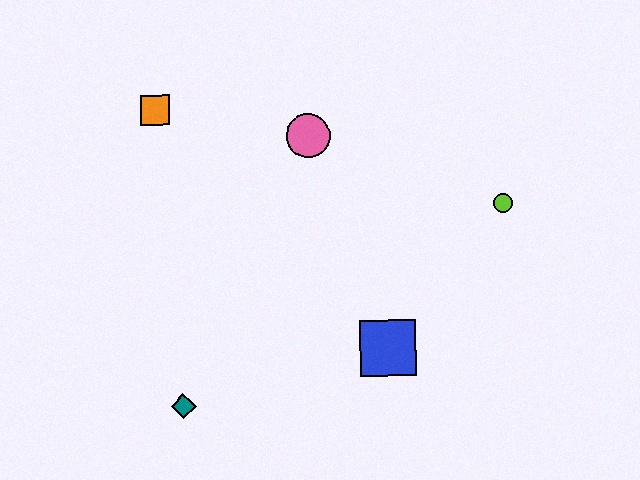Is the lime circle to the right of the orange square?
Yes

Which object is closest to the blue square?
The lime circle is closest to the blue square.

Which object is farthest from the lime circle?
The teal diamond is farthest from the lime circle.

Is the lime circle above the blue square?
Yes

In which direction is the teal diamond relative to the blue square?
The teal diamond is to the left of the blue square.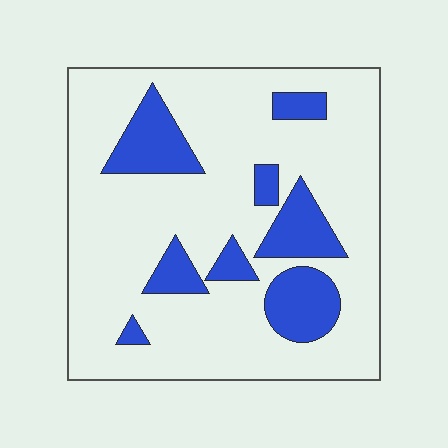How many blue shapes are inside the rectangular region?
8.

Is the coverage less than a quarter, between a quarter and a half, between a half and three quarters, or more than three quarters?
Less than a quarter.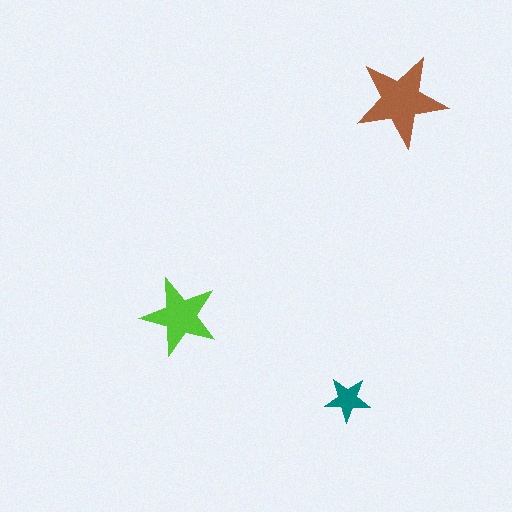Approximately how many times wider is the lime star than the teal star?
About 1.5 times wider.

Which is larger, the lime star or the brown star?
The brown one.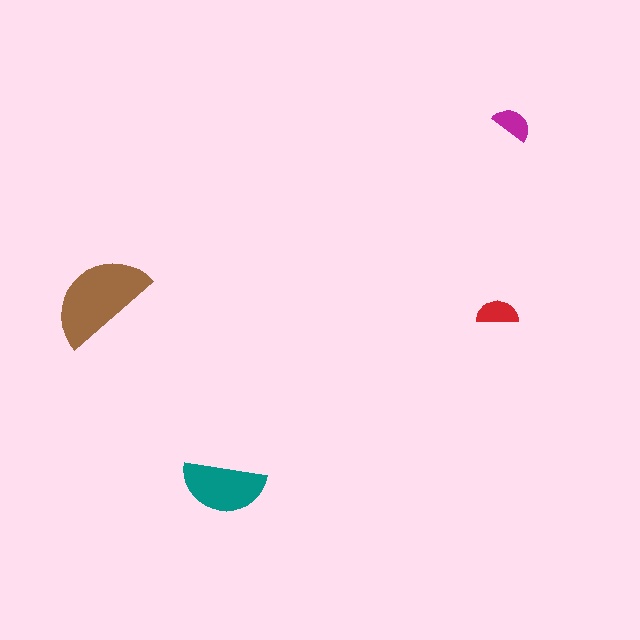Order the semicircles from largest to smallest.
the brown one, the teal one, the red one, the magenta one.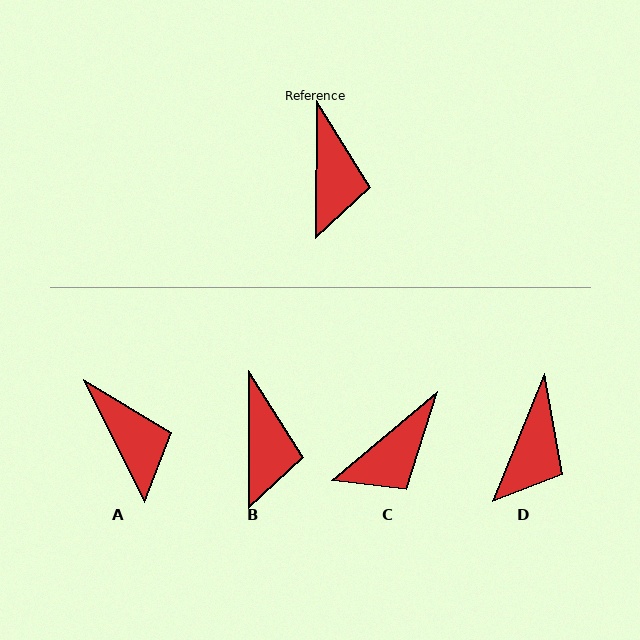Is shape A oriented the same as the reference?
No, it is off by about 27 degrees.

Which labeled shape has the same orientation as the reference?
B.